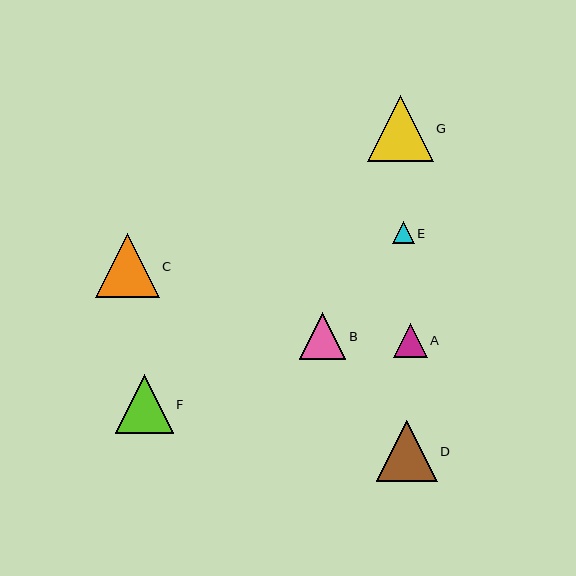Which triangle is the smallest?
Triangle E is the smallest with a size of approximately 22 pixels.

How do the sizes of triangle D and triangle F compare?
Triangle D and triangle F are approximately the same size.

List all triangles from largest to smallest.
From largest to smallest: G, C, D, F, B, A, E.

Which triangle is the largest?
Triangle G is the largest with a size of approximately 66 pixels.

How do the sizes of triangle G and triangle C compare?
Triangle G and triangle C are approximately the same size.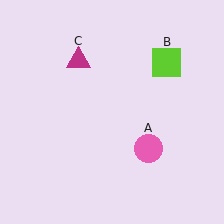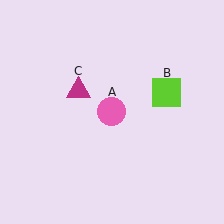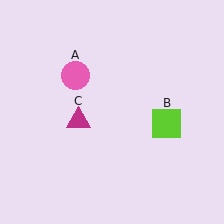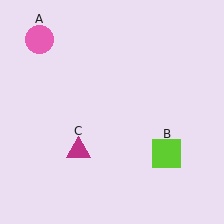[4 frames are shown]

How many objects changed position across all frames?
3 objects changed position: pink circle (object A), lime square (object B), magenta triangle (object C).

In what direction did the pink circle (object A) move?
The pink circle (object A) moved up and to the left.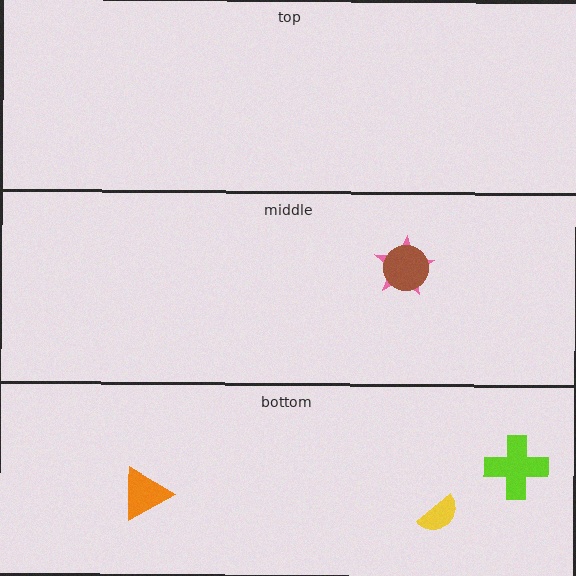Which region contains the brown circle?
The middle region.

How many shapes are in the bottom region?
3.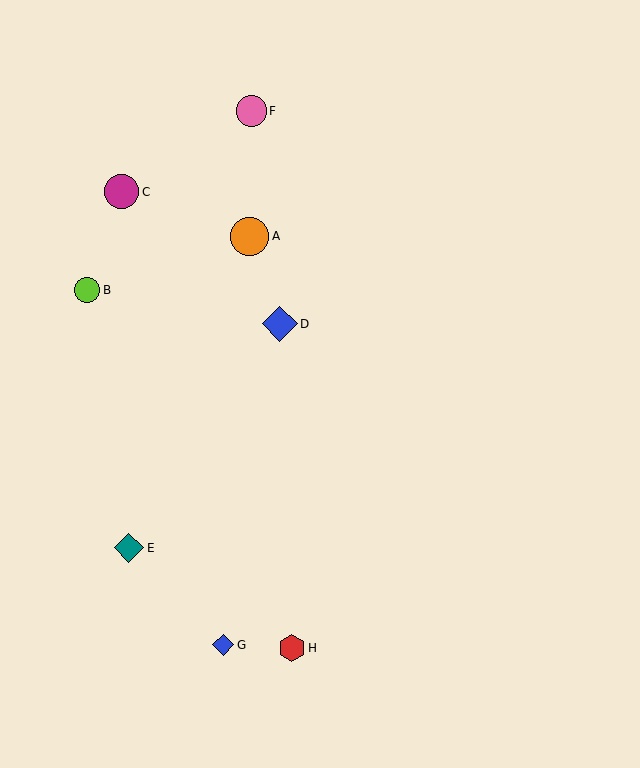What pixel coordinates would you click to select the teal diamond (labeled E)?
Click at (129, 548) to select the teal diamond E.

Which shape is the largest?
The orange circle (labeled A) is the largest.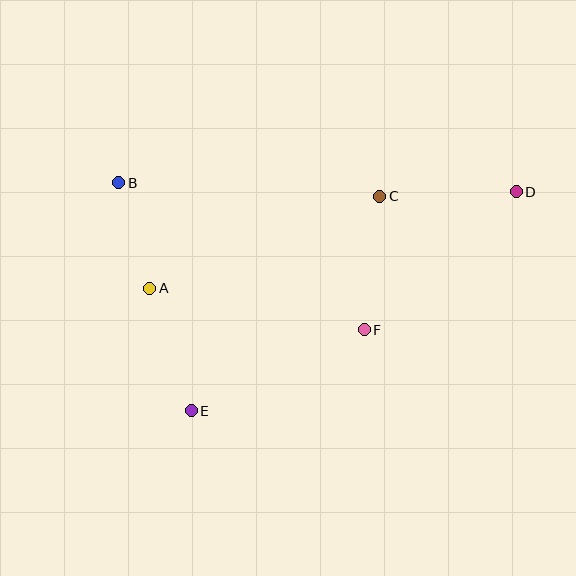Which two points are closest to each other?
Points A and B are closest to each other.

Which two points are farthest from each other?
Points B and D are farthest from each other.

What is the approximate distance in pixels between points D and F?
The distance between D and F is approximately 205 pixels.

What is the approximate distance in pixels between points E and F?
The distance between E and F is approximately 191 pixels.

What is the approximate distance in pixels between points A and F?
The distance between A and F is approximately 219 pixels.